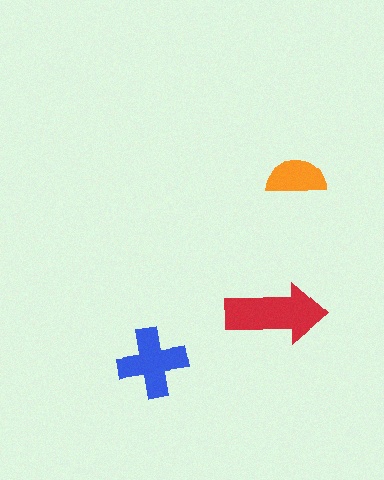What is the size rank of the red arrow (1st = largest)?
1st.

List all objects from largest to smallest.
The red arrow, the blue cross, the orange semicircle.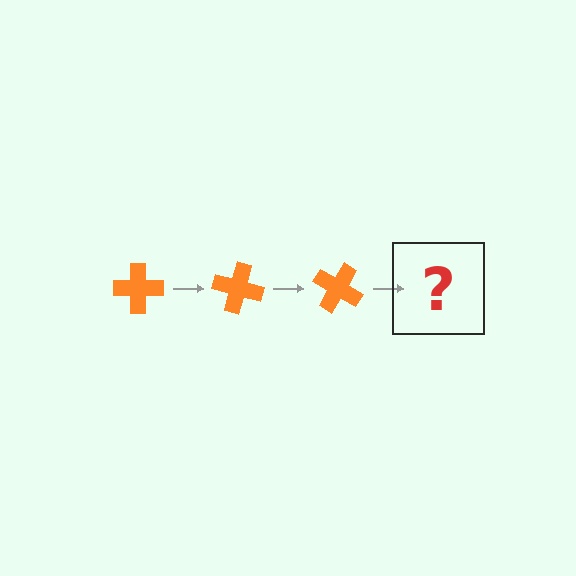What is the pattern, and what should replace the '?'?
The pattern is that the cross rotates 15 degrees each step. The '?' should be an orange cross rotated 45 degrees.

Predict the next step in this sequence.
The next step is an orange cross rotated 45 degrees.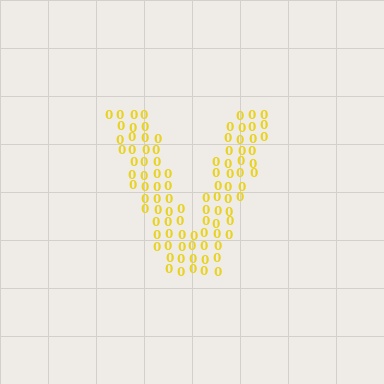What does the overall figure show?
The overall figure shows the letter V.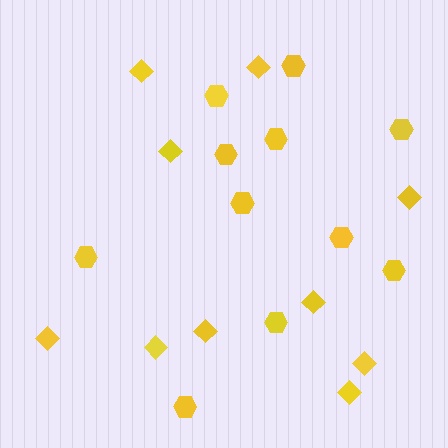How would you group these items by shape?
There are 2 groups: one group of hexagons (11) and one group of diamonds (10).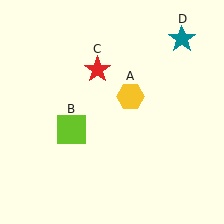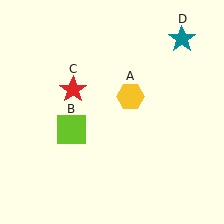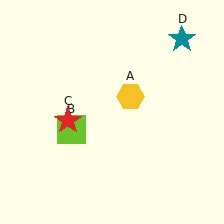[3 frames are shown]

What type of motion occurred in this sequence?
The red star (object C) rotated counterclockwise around the center of the scene.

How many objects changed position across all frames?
1 object changed position: red star (object C).